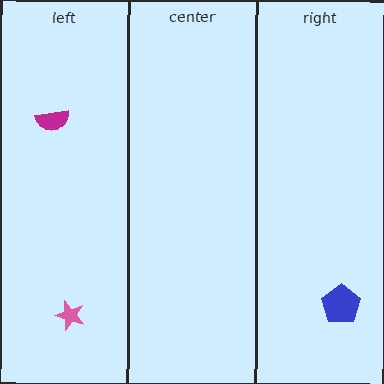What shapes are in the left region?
The pink star, the magenta semicircle.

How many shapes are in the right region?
1.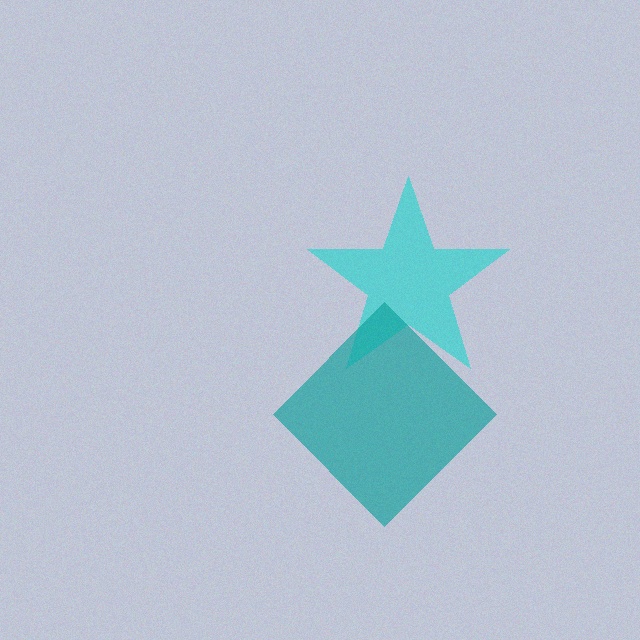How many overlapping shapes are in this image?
There are 2 overlapping shapes in the image.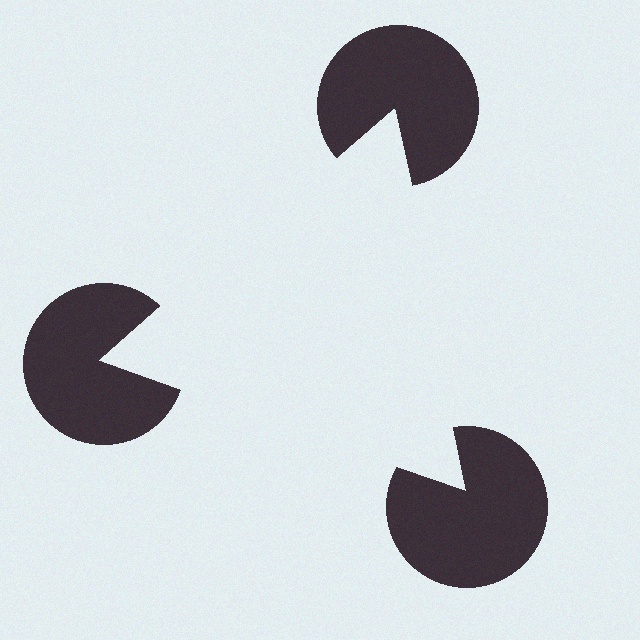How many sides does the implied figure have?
3 sides.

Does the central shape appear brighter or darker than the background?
It typically appears slightly brighter than the background, even though no actual brightness change is drawn.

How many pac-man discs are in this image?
There are 3 — one at each vertex of the illusory triangle.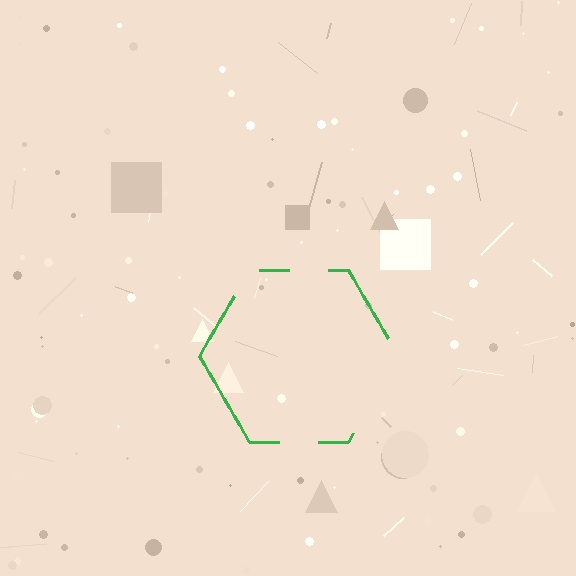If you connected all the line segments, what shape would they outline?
They would outline a hexagon.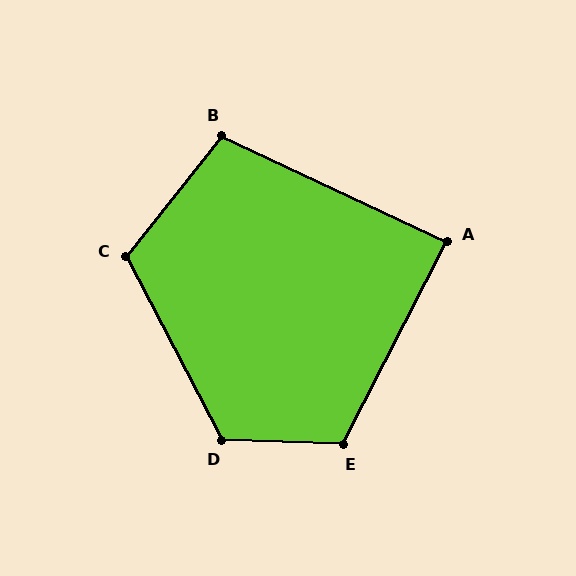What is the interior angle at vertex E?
Approximately 115 degrees (obtuse).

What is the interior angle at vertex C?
Approximately 113 degrees (obtuse).